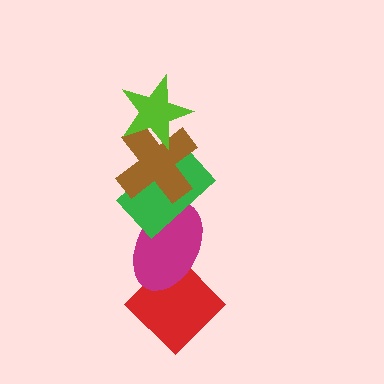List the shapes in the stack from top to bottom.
From top to bottom: the lime star, the brown cross, the green rectangle, the magenta ellipse, the red diamond.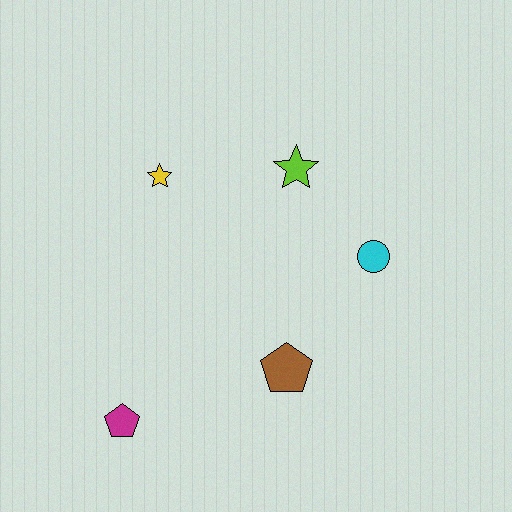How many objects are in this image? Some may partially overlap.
There are 5 objects.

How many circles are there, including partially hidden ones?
There is 1 circle.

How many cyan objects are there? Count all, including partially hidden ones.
There is 1 cyan object.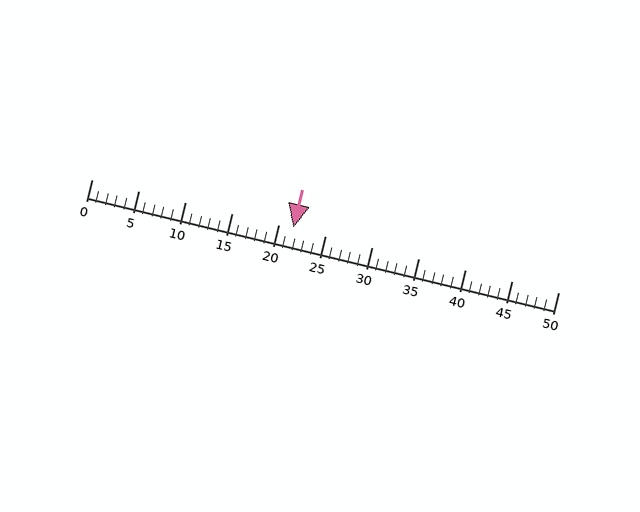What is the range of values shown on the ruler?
The ruler shows values from 0 to 50.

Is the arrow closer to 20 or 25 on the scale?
The arrow is closer to 20.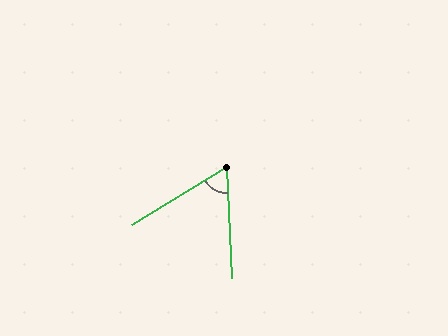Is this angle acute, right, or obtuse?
It is acute.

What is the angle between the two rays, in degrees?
Approximately 61 degrees.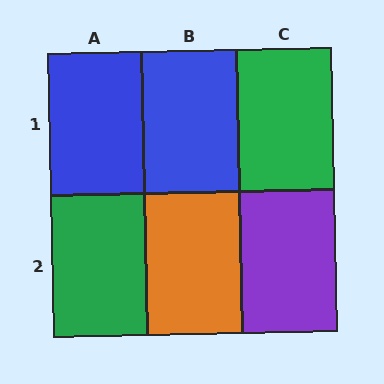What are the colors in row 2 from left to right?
Green, orange, purple.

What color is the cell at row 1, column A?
Blue.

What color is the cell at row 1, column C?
Green.